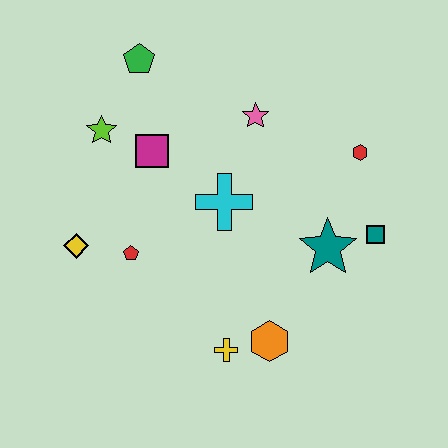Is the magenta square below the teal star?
No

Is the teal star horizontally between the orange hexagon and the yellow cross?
No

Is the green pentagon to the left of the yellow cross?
Yes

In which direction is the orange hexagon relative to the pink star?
The orange hexagon is below the pink star.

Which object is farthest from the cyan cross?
The green pentagon is farthest from the cyan cross.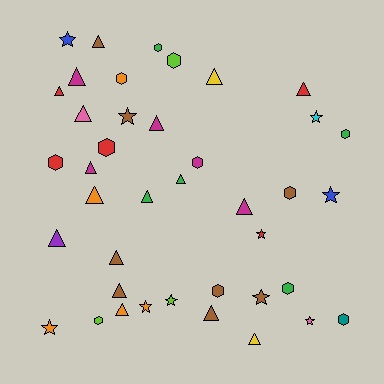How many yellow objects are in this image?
There are 2 yellow objects.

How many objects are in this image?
There are 40 objects.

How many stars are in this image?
There are 10 stars.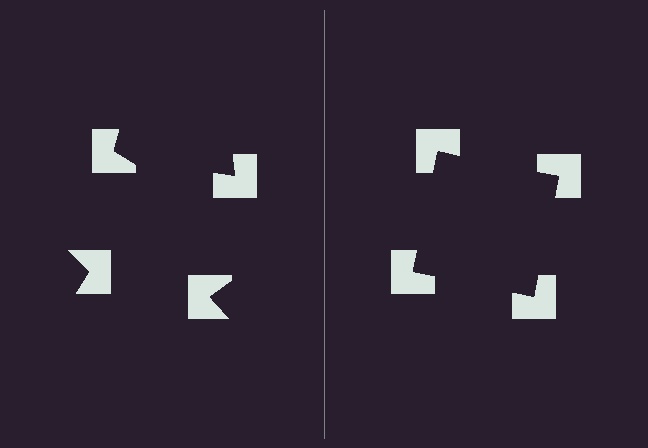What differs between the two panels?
The notched squares are positioned identically on both sides; only the wedge orientations differ. On the right they align to a square; on the left they are misaligned.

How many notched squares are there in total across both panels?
8 — 4 on each side.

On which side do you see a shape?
An illusory square appears on the right side. On the left side the wedge cuts are rotated, so no coherent shape forms.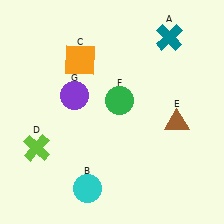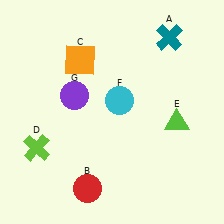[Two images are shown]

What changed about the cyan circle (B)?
In Image 1, B is cyan. In Image 2, it changed to red.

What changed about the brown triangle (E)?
In Image 1, E is brown. In Image 2, it changed to lime.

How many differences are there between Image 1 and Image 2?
There are 3 differences between the two images.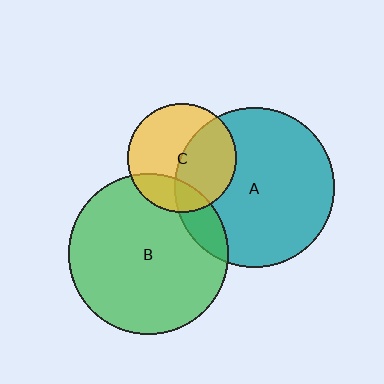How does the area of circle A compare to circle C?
Approximately 2.1 times.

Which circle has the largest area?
Circle B (green).